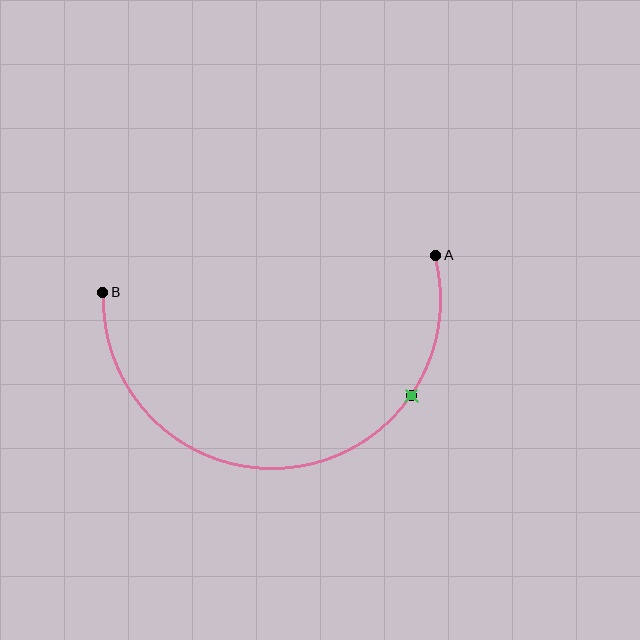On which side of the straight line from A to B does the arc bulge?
The arc bulges below the straight line connecting A and B.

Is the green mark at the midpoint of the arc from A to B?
No. The green mark lies on the arc but is closer to endpoint A. The arc midpoint would be at the point on the curve equidistant along the arc from both A and B.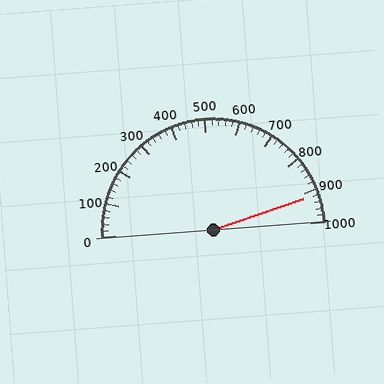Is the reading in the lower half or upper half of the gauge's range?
The reading is in the upper half of the range (0 to 1000).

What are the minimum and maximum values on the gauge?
The gauge ranges from 0 to 1000.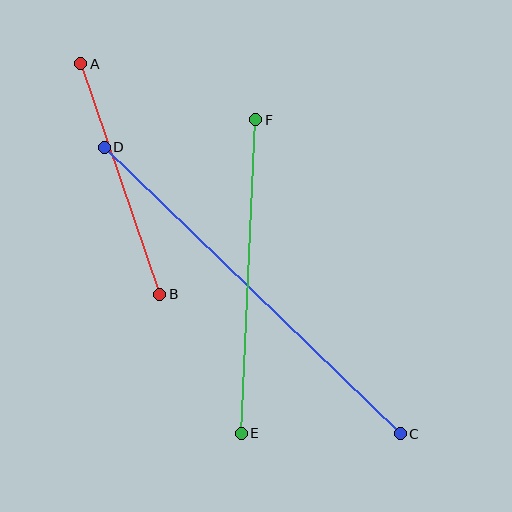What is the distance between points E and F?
The distance is approximately 314 pixels.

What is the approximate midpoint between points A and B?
The midpoint is at approximately (120, 179) pixels.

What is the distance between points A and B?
The distance is approximately 243 pixels.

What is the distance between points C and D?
The distance is approximately 412 pixels.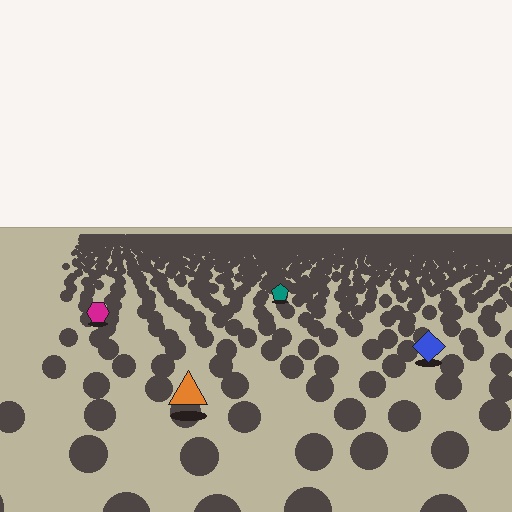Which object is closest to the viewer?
The orange triangle is closest. The texture marks near it are larger and more spread out.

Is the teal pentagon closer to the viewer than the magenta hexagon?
No. The magenta hexagon is closer — you can tell from the texture gradient: the ground texture is coarser near it.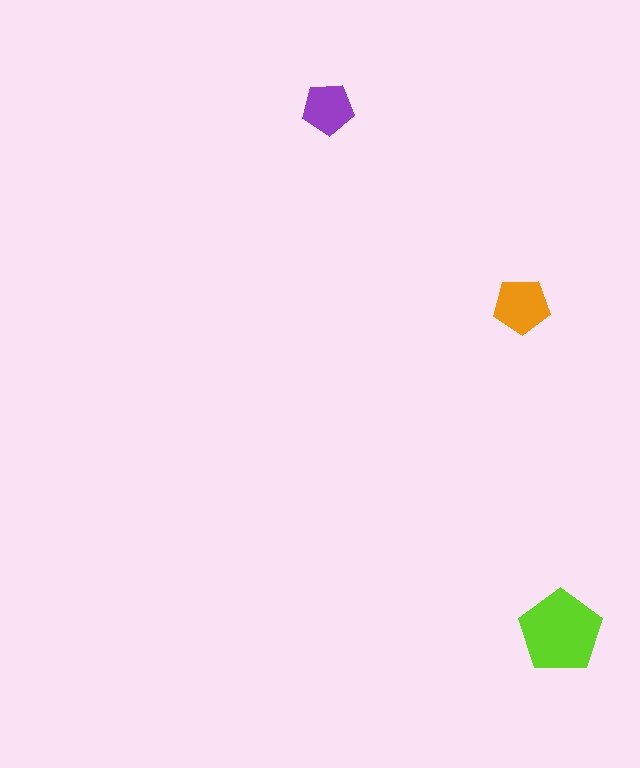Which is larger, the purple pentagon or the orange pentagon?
The orange one.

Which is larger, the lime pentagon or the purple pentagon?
The lime one.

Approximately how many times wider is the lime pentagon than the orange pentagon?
About 1.5 times wider.